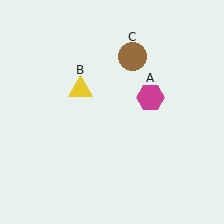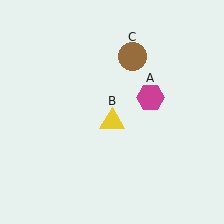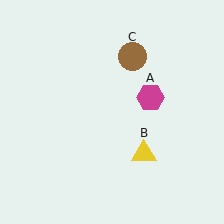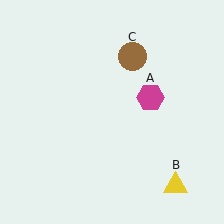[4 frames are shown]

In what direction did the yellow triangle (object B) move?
The yellow triangle (object B) moved down and to the right.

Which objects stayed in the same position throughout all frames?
Magenta hexagon (object A) and brown circle (object C) remained stationary.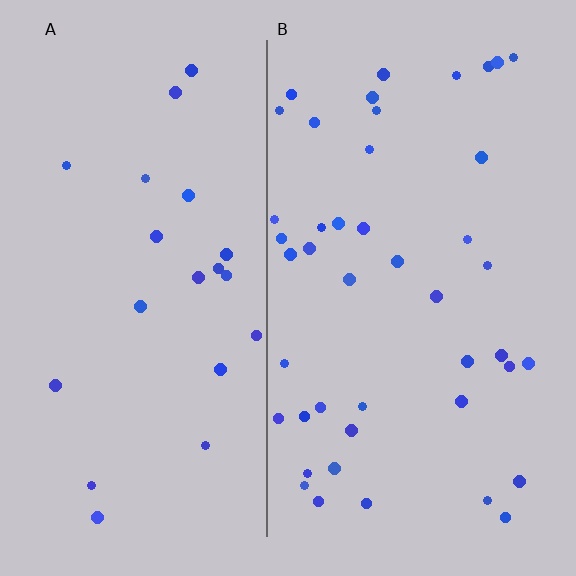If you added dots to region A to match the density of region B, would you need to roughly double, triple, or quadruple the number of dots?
Approximately double.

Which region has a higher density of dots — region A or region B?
B (the right).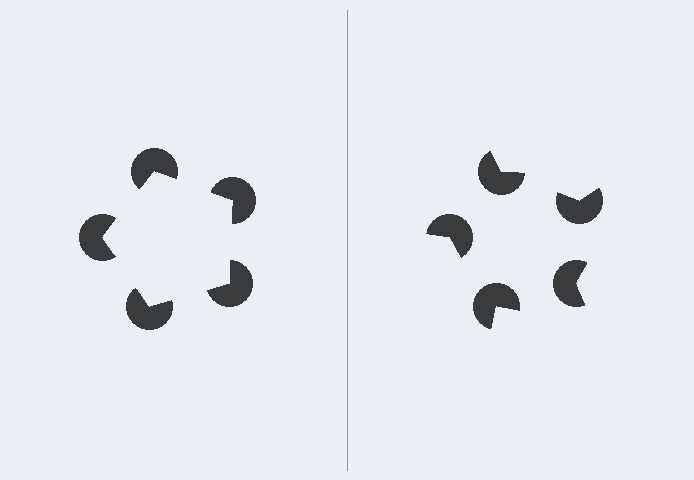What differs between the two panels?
The pac-man discs are positioned identically on both sides; only the wedge orientations differ. On the left they align to a pentagon; on the right they are misaligned.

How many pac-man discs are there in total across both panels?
10 — 5 on each side.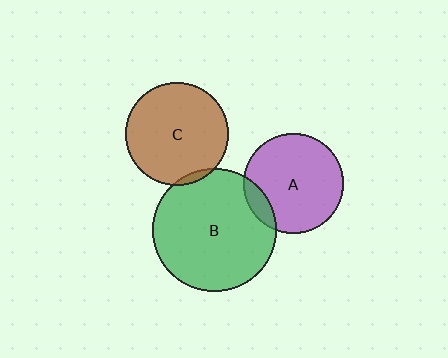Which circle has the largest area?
Circle B (green).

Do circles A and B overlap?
Yes.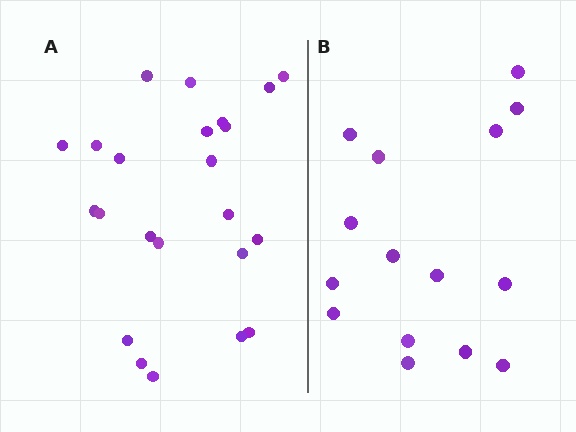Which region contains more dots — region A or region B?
Region A (the left region) has more dots.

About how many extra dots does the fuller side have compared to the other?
Region A has roughly 8 or so more dots than region B.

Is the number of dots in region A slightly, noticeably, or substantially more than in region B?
Region A has substantially more. The ratio is roughly 1.5 to 1.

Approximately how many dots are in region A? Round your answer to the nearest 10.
About 20 dots. (The exact count is 23, which rounds to 20.)